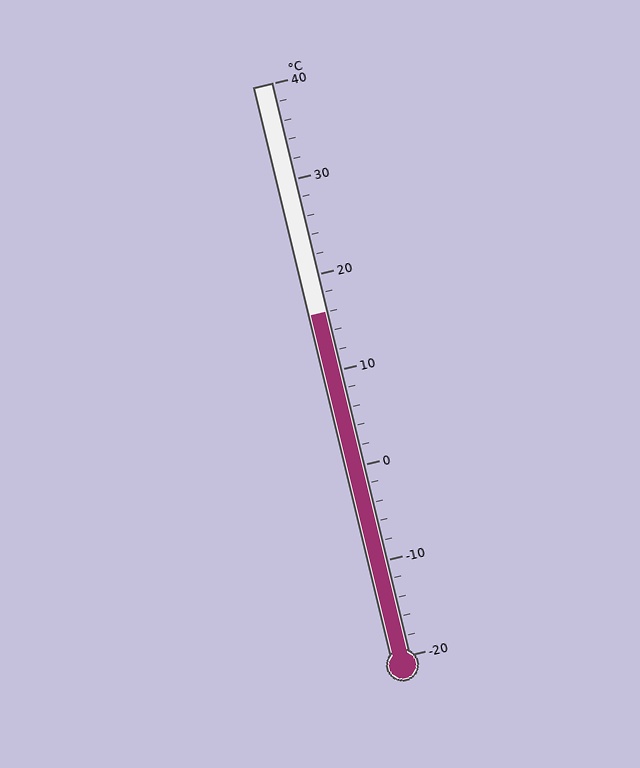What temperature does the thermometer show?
The thermometer shows approximately 16°C.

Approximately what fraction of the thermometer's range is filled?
The thermometer is filled to approximately 60% of its range.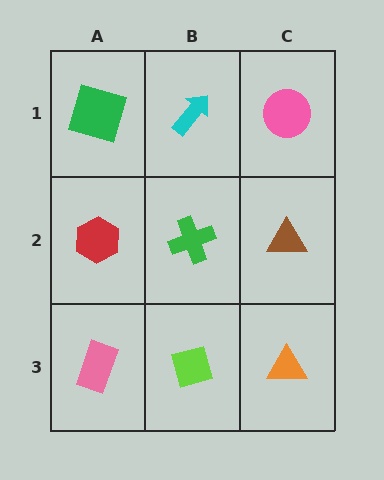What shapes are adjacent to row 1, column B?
A green cross (row 2, column B), a green square (row 1, column A), a pink circle (row 1, column C).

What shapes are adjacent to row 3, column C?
A brown triangle (row 2, column C), a lime square (row 3, column B).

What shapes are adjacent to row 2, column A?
A green square (row 1, column A), a pink rectangle (row 3, column A), a green cross (row 2, column B).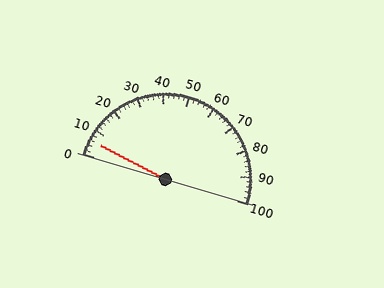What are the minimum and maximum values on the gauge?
The gauge ranges from 0 to 100.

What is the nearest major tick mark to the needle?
The nearest major tick mark is 10.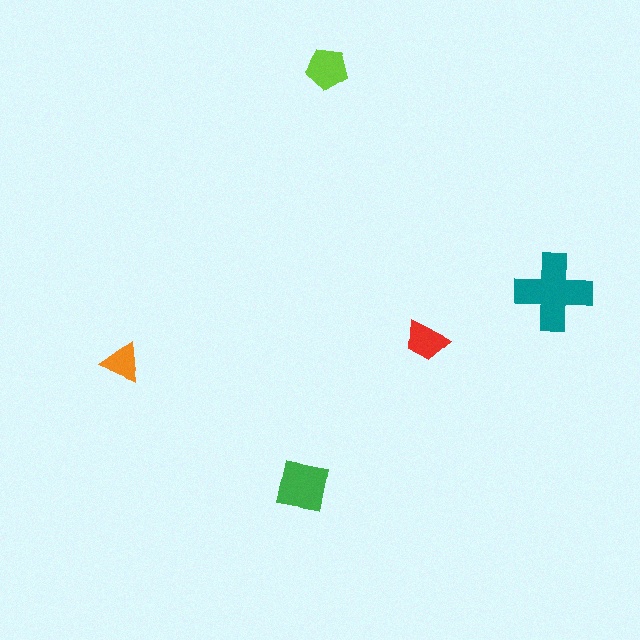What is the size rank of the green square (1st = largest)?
2nd.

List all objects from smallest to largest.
The orange triangle, the red trapezoid, the lime pentagon, the green square, the teal cross.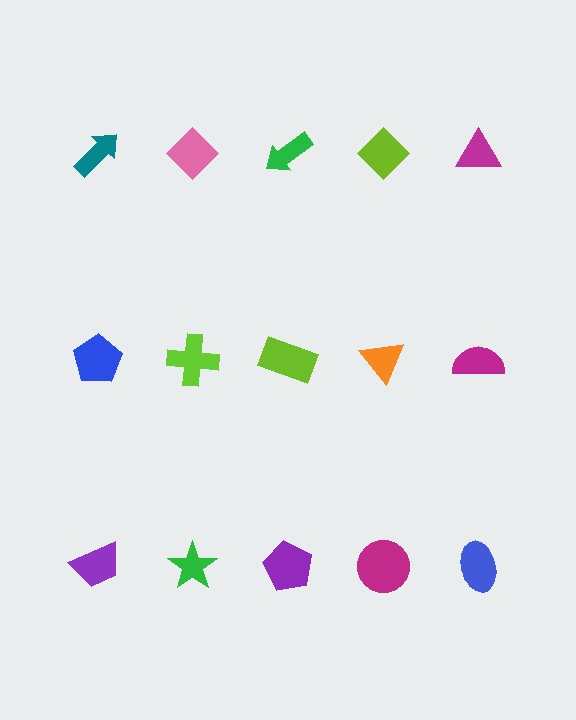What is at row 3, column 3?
A purple pentagon.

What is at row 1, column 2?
A pink diamond.